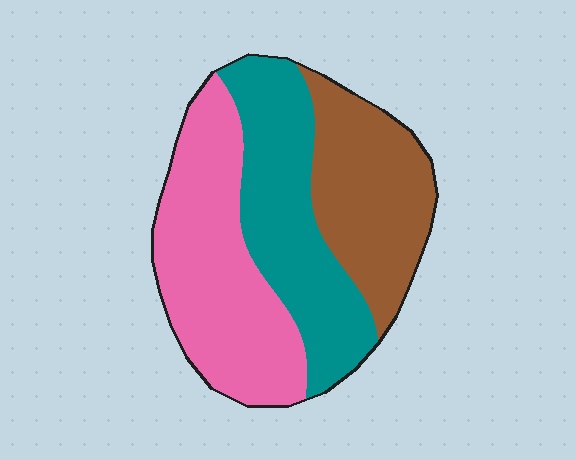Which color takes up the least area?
Brown, at roughly 30%.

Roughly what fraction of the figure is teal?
Teal takes up between a sixth and a third of the figure.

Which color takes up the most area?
Pink, at roughly 40%.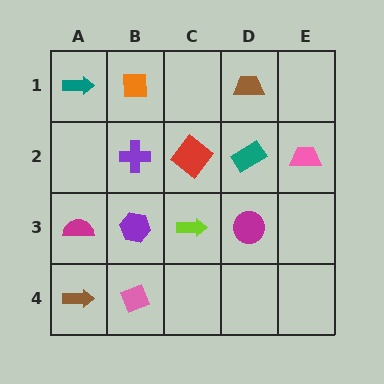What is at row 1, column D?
A brown trapezoid.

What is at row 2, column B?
A purple cross.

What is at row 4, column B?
A pink diamond.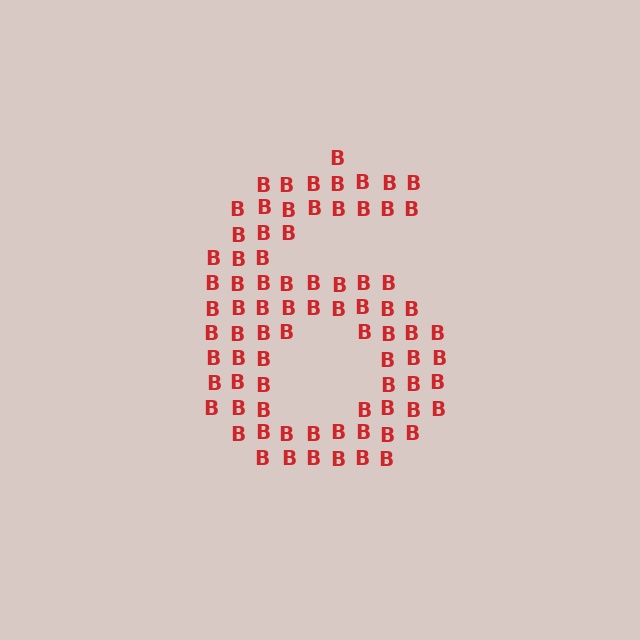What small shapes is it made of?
It is made of small letter B's.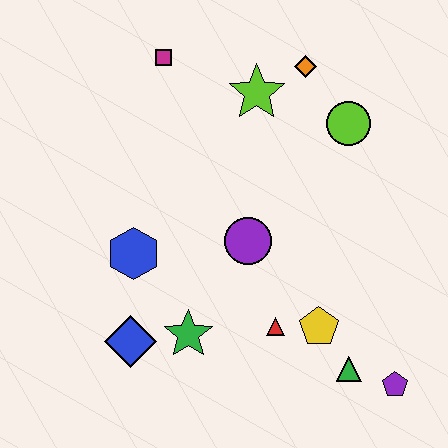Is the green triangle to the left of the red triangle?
No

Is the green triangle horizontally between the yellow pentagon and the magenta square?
No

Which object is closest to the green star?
The blue diamond is closest to the green star.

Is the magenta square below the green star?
No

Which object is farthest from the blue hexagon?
The purple pentagon is farthest from the blue hexagon.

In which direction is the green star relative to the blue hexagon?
The green star is below the blue hexagon.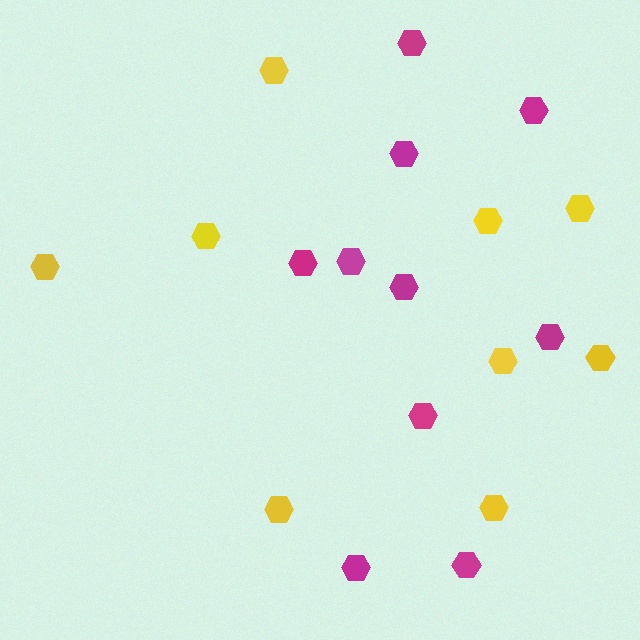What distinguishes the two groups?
There are 2 groups: one group of magenta hexagons (10) and one group of yellow hexagons (9).